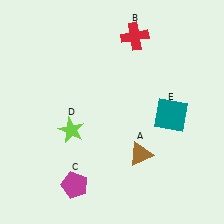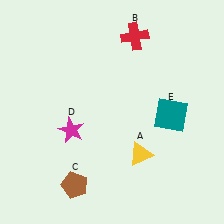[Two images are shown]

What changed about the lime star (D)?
In Image 1, D is lime. In Image 2, it changed to magenta.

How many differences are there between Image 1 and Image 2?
There are 3 differences between the two images.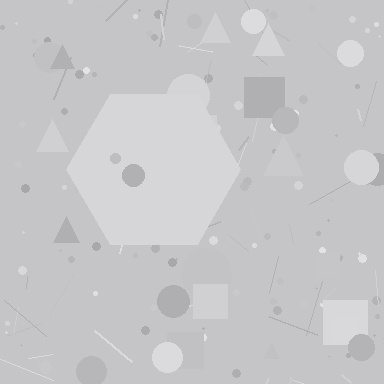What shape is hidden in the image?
A hexagon is hidden in the image.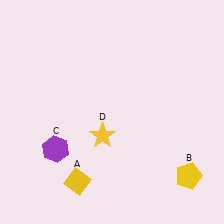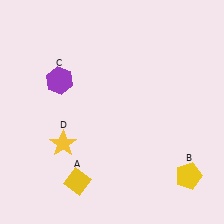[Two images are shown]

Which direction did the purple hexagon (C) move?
The purple hexagon (C) moved up.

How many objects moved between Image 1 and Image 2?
2 objects moved between the two images.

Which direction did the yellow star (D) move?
The yellow star (D) moved left.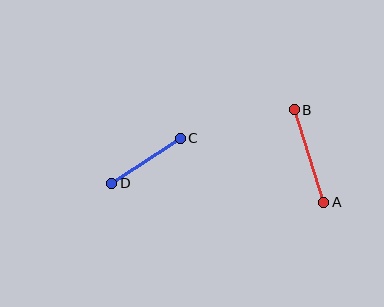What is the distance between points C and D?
The distance is approximately 82 pixels.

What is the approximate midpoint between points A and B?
The midpoint is at approximately (309, 156) pixels.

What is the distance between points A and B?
The distance is approximately 97 pixels.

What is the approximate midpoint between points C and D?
The midpoint is at approximately (146, 161) pixels.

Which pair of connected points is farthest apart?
Points A and B are farthest apart.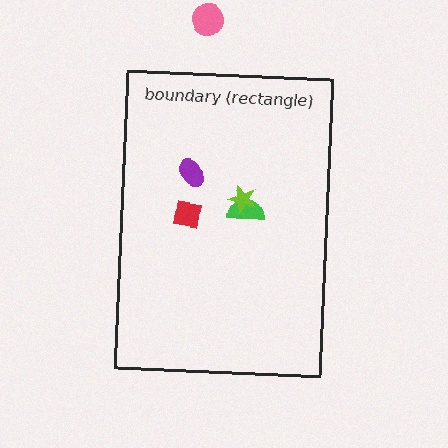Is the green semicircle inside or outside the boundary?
Inside.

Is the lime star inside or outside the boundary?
Inside.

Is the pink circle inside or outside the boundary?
Outside.